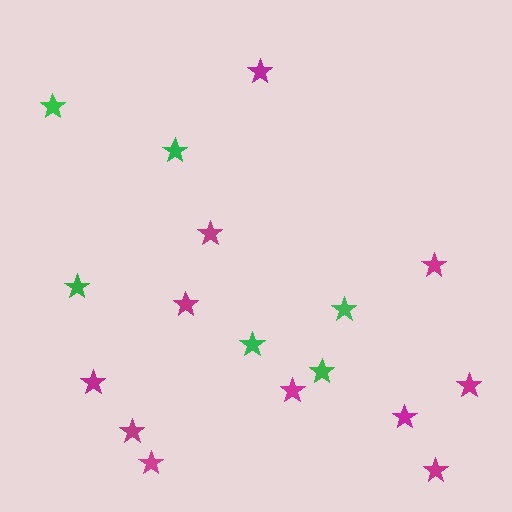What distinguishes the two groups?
There are 2 groups: one group of magenta stars (11) and one group of green stars (6).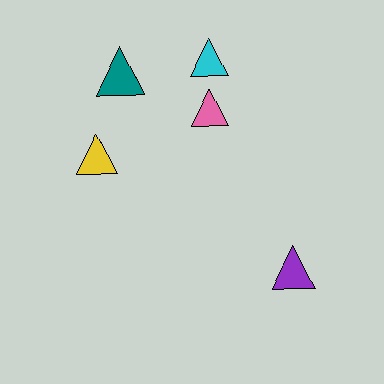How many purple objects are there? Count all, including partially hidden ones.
There is 1 purple object.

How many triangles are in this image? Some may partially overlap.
There are 5 triangles.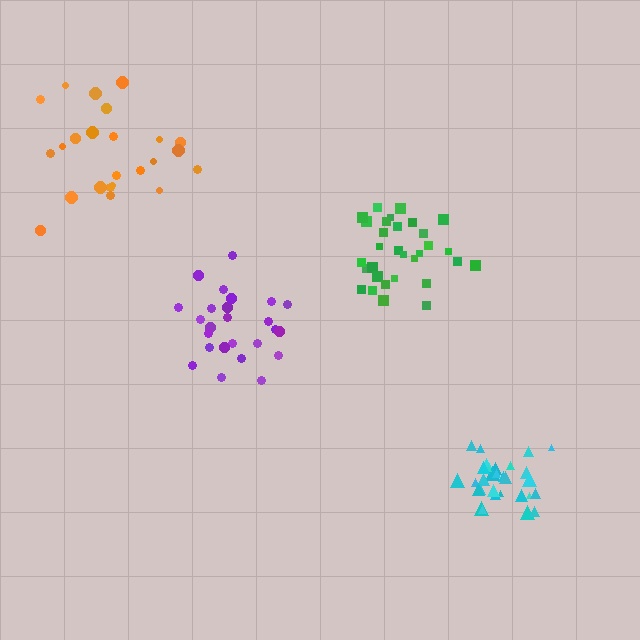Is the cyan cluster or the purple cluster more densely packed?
Cyan.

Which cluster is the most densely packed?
Cyan.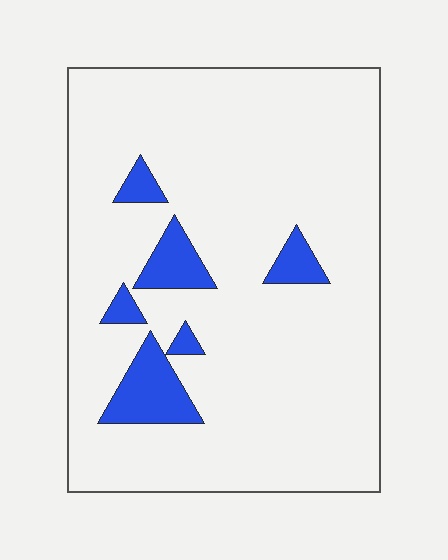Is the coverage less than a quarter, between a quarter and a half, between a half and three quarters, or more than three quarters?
Less than a quarter.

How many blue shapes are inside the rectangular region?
6.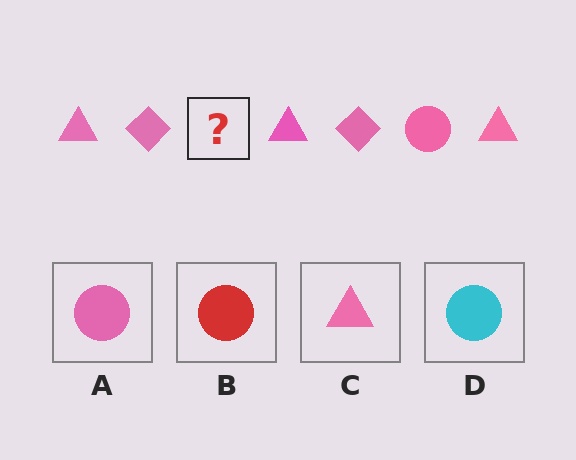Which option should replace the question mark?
Option A.